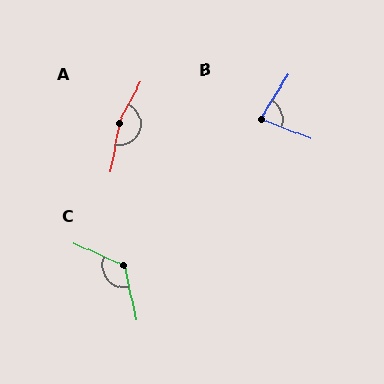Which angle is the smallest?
B, at approximately 80 degrees.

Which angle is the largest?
A, at approximately 162 degrees.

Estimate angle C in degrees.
Approximately 127 degrees.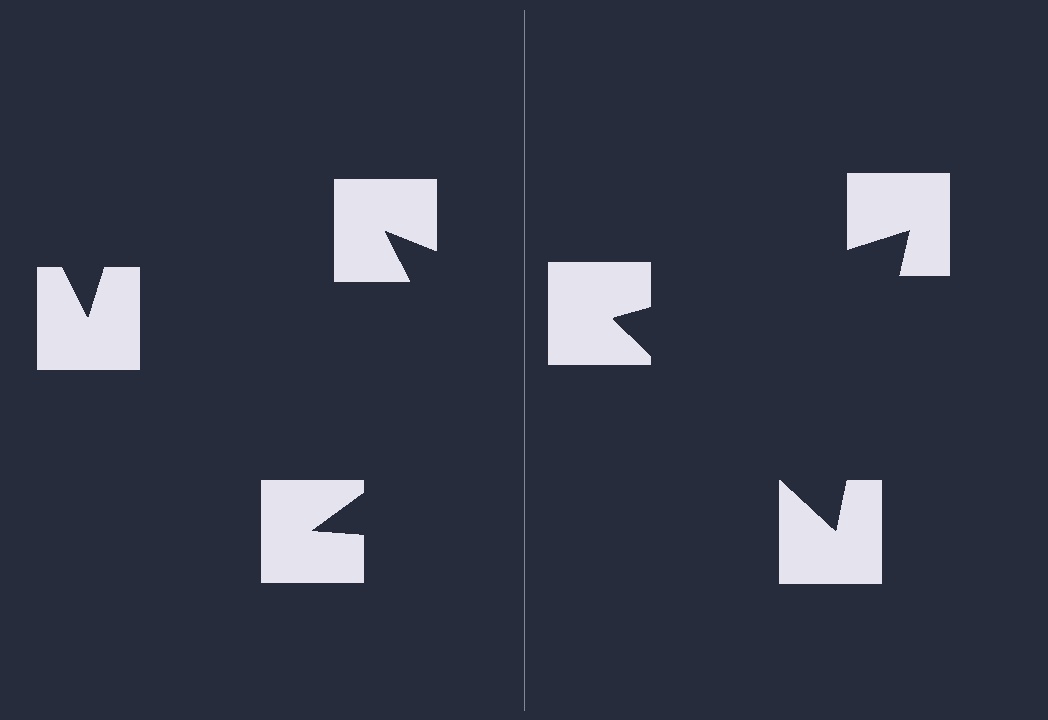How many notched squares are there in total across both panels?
6 — 3 on each side.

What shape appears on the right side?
An illusory triangle.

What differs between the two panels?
The notched squares are positioned identically on both sides; only the wedge orientations differ. On the right they align to a triangle; on the left they are misaligned.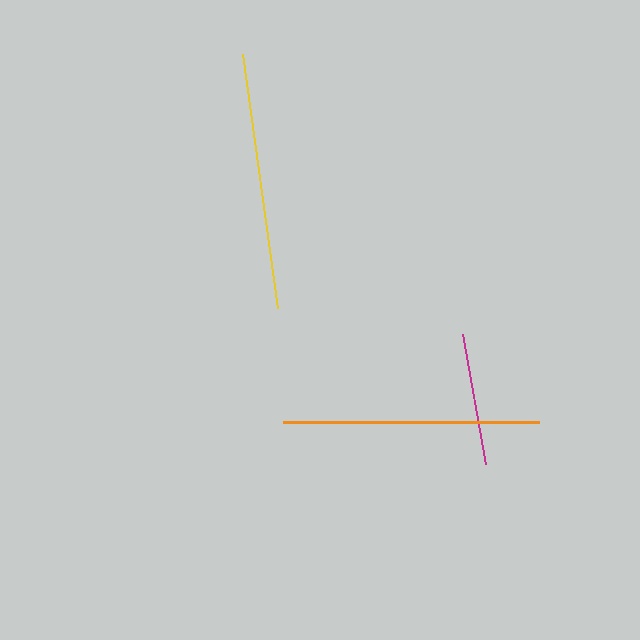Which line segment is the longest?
The yellow line is the longest at approximately 256 pixels.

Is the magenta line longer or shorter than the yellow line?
The yellow line is longer than the magenta line.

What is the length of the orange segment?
The orange segment is approximately 256 pixels long.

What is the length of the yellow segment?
The yellow segment is approximately 256 pixels long.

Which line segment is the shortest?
The magenta line is the shortest at approximately 132 pixels.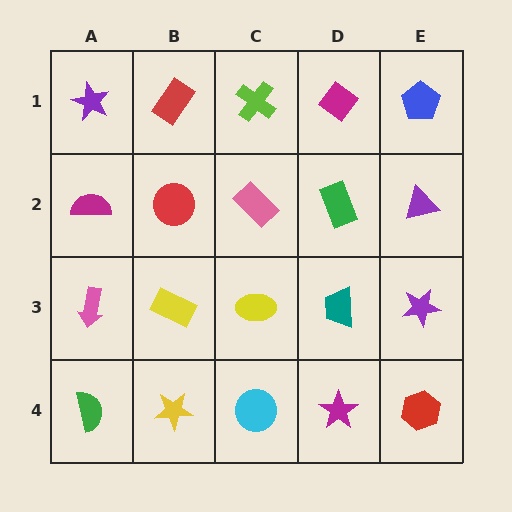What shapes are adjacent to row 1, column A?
A magenta semicircle (row 2, column A), a red rectangle (row 1, column B).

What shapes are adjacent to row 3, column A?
A magenta semicircle (row 2, column A), a green semicircle (row 4, column A), a yellow rectangle (row 3, column B).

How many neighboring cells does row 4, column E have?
2.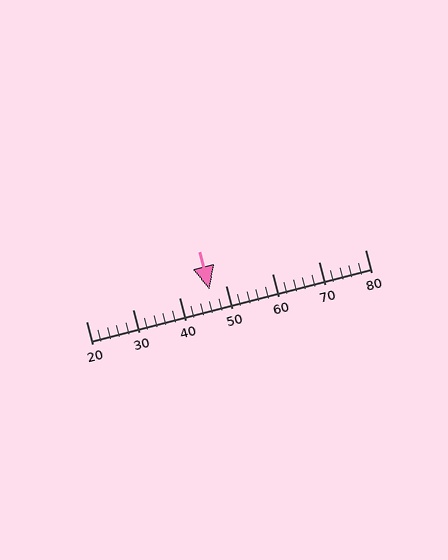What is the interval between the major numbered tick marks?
The major tick marks are spaced 10 units apart.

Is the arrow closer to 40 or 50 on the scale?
The arrow is closer to 50.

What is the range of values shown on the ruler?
The ruler shows values from 20 to 80.